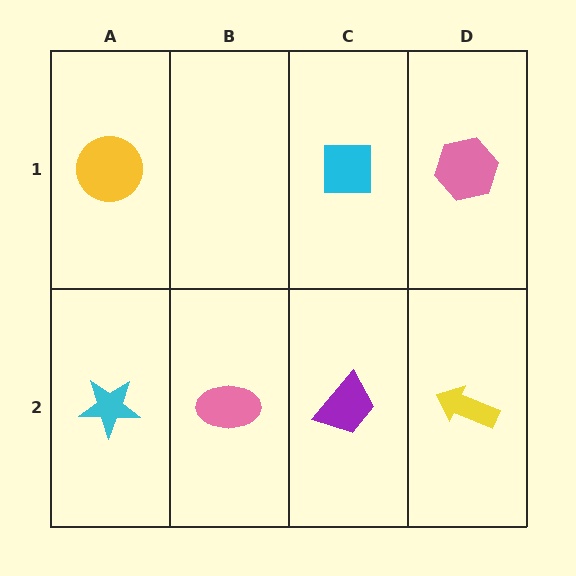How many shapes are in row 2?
4 shapes.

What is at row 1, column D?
A pink hexagon.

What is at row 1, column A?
A yellow circle.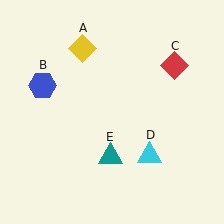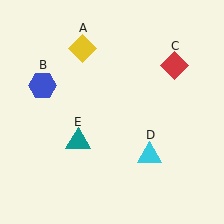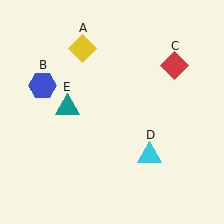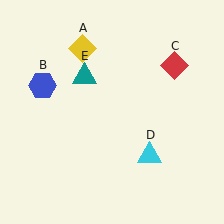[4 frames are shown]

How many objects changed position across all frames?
1 object changed position: teal triangle (object E).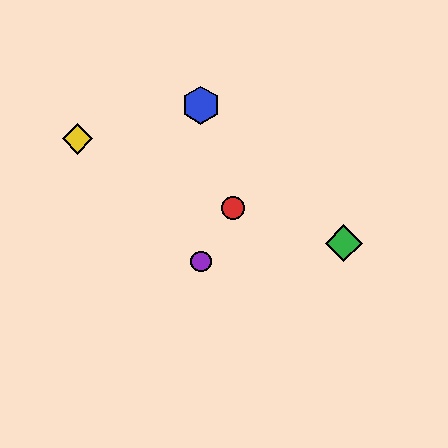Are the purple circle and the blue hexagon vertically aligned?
Yes, both are at x≈201.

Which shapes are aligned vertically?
The blue hexagon, the purple circle are aligned vertically.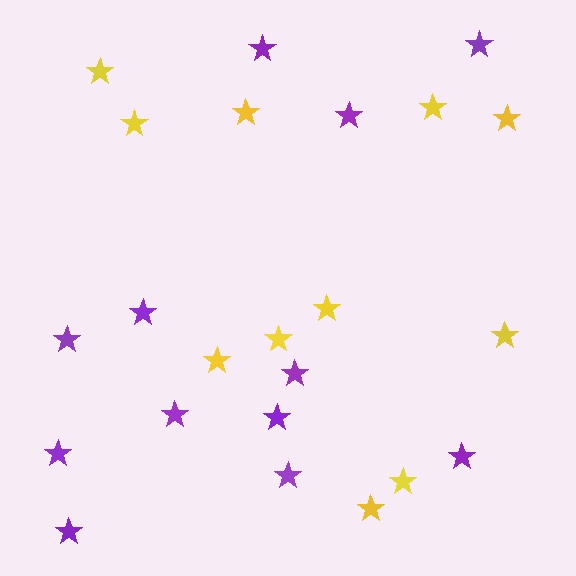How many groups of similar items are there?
There are 2 groups: one group of yellow stars (11) and one group of purple stars (12).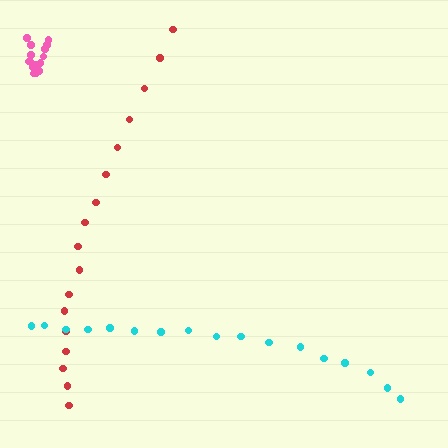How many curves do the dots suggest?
There are 3 distinct paths.